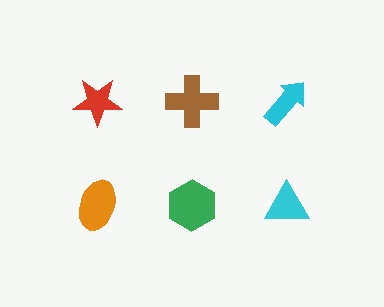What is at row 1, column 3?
A cyan arrow.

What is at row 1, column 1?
A red star.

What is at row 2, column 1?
An orange ellipse.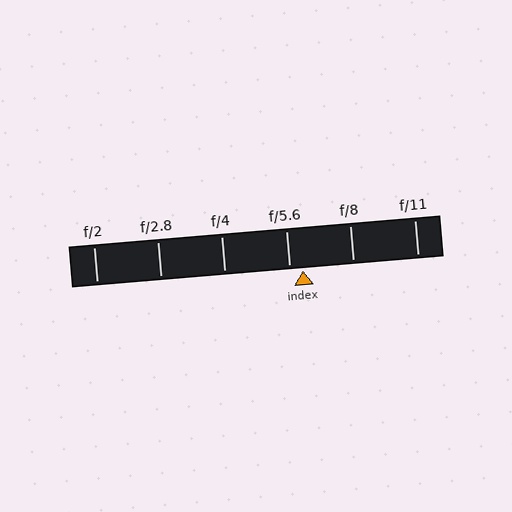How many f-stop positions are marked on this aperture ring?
There are 6 f-stop positions marked.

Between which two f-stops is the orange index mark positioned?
The index mark is between f/5.6 and f/8.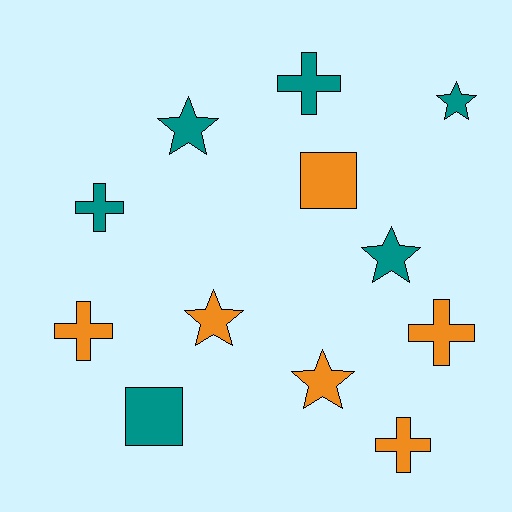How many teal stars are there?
There are 3 teal stars.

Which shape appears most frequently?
Cross, with 5 objects.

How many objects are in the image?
There are 12 objects.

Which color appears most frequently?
Orange, with 6 objects.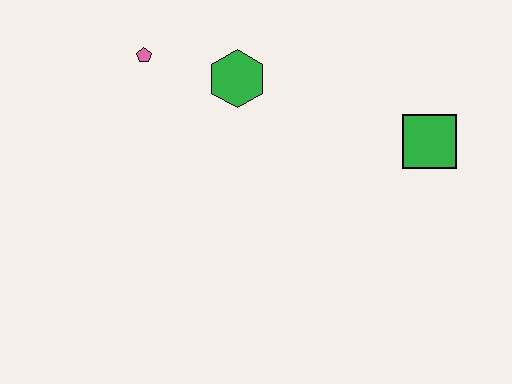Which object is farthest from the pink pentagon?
The green square is farthest from the pink pentagon.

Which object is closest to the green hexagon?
The pink pentagon is closest to the green hexagon.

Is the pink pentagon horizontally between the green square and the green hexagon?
No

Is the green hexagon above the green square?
Yes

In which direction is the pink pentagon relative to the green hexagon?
The pink pentagon is to the left of the green hexagon.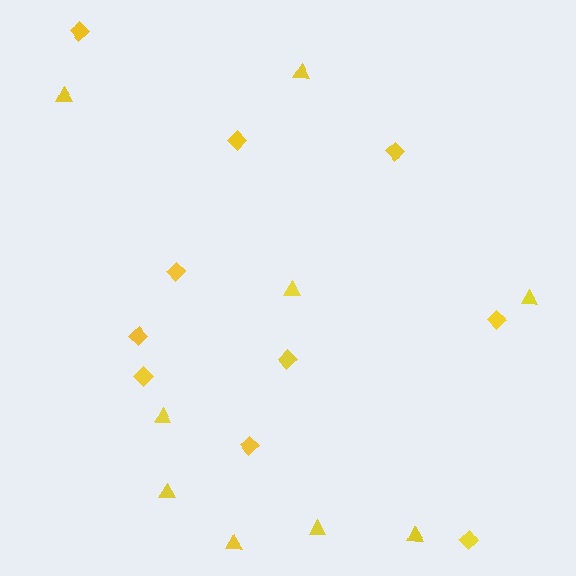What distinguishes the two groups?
There are 2 groups: one group of diamonds (10) and one group of triangles (9).